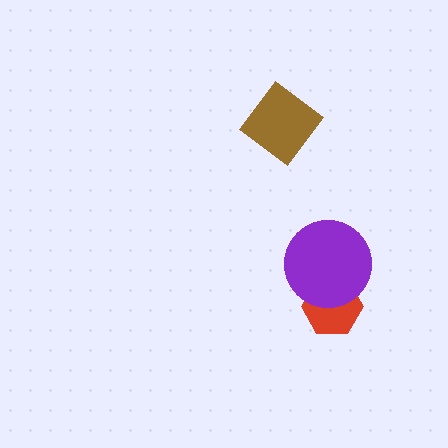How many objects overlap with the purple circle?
1 object overlaps with the purple circle.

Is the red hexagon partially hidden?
Yes, it is partially covered by another shape.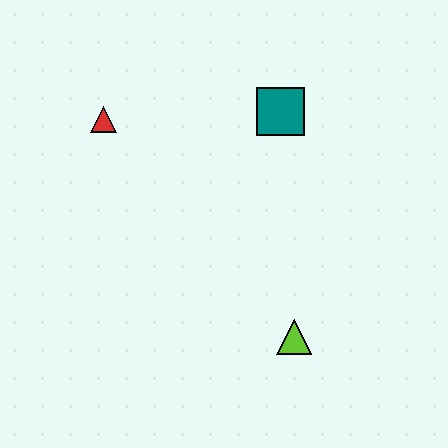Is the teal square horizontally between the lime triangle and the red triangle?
Yes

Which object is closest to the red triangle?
The teal square is closest to the red triangle.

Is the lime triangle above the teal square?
No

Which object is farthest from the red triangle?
The lime triangle is farthest from the red triangle.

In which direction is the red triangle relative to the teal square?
The red triangle is to the left of the teal square.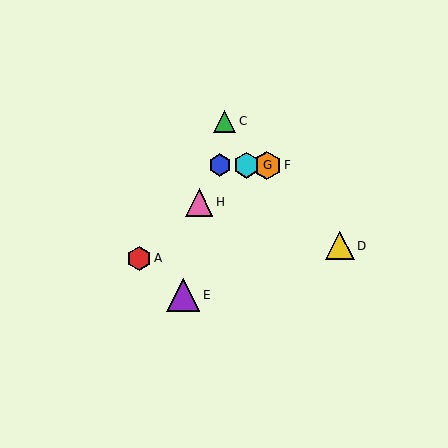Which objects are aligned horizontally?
Objects B, F, G are aligned horizontally.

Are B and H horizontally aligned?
No, B is at y≈165 and H is at y≈202.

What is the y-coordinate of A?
Object A is at y≈258.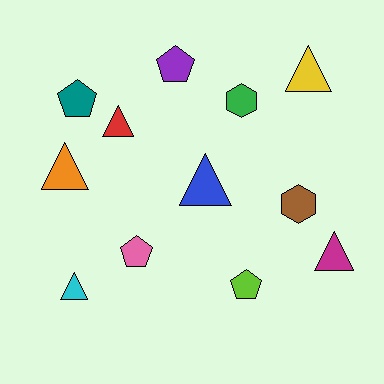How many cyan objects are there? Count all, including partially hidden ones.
There is 1 cyan object.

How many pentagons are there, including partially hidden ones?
There are 4 pentagons.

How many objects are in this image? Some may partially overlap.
There are 12 objects.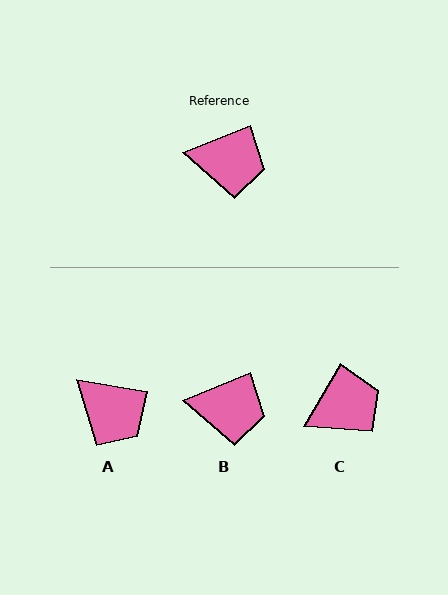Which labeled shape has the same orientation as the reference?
B.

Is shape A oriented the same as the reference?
No, it is off by about 31 degrees.